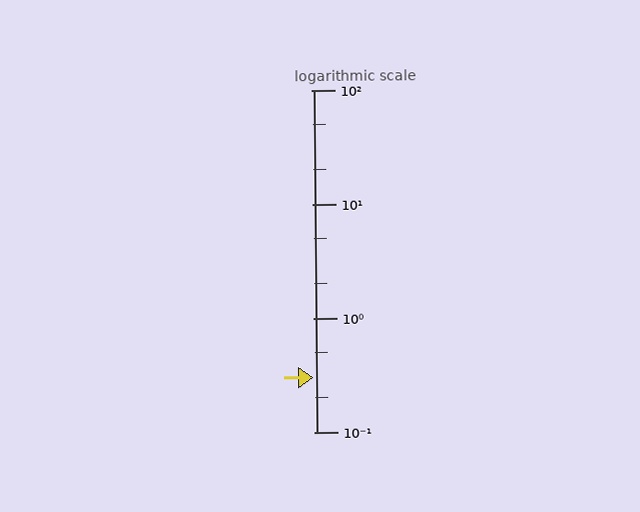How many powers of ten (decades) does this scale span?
The scale spans 3 decades, from 0.1 to 100.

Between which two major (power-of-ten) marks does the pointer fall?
The pointer is between 0.1 and 1.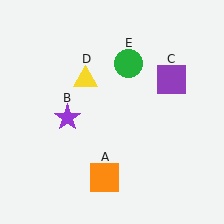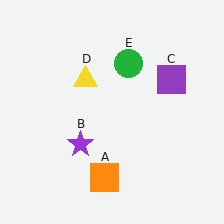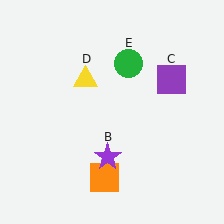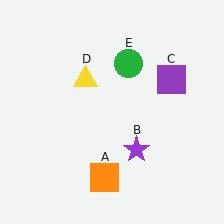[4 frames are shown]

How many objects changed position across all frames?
1 object changed position: purple star (object B).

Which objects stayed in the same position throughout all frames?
Orange square (object A) and purple square (object C) and yellow triangle (object D) and green circle (object E) remained stationary.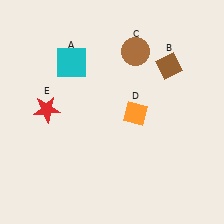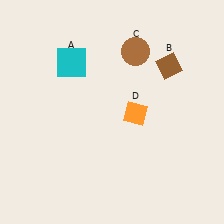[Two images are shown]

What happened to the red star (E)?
The red star (E) was removed in Image 2. It was in the top-left area of Image 1.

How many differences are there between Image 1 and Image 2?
There is 1 difference between the two images.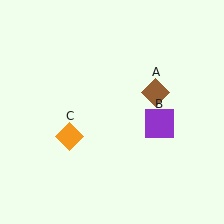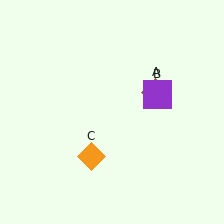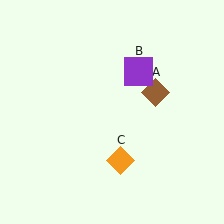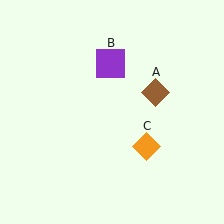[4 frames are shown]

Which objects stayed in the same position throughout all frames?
Brown diamond (object A) remained stationary.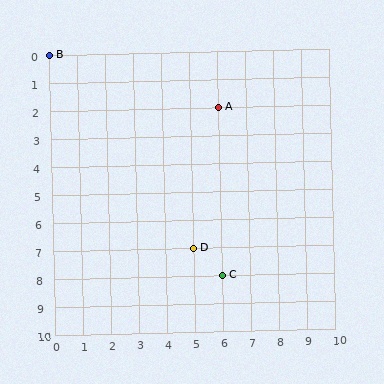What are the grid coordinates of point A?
Point A is at grid coordinates (6, 2).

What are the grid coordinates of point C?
Point C is at grid coordinates (6, 8).